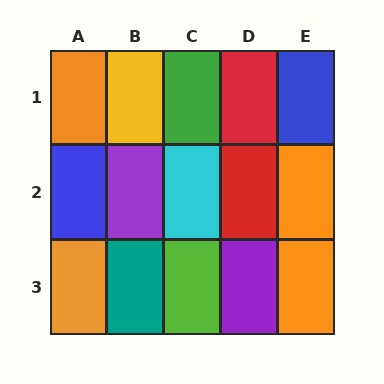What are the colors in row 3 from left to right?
Orange, teal, lime, purple, orange.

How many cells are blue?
2 cells are blue.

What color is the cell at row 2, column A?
Blue.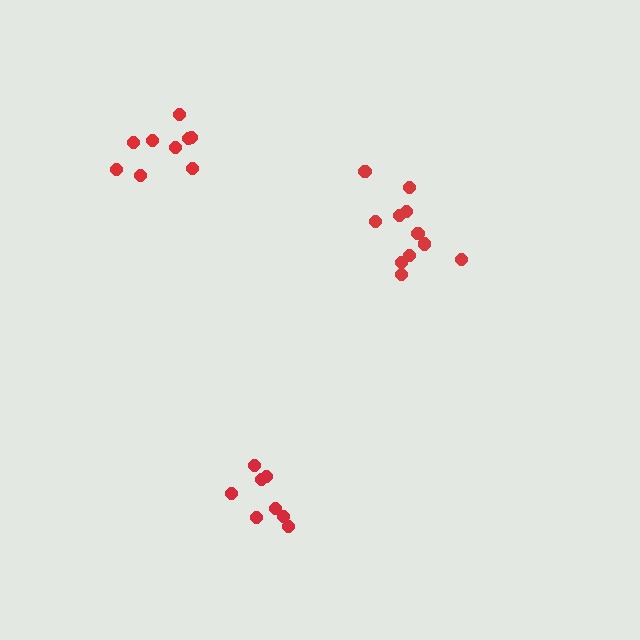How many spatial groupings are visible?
There are 3 spatial groupings.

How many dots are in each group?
Group 1: 8 dots, Group 2: 11 dots, Group 3: 9 dots (28 total).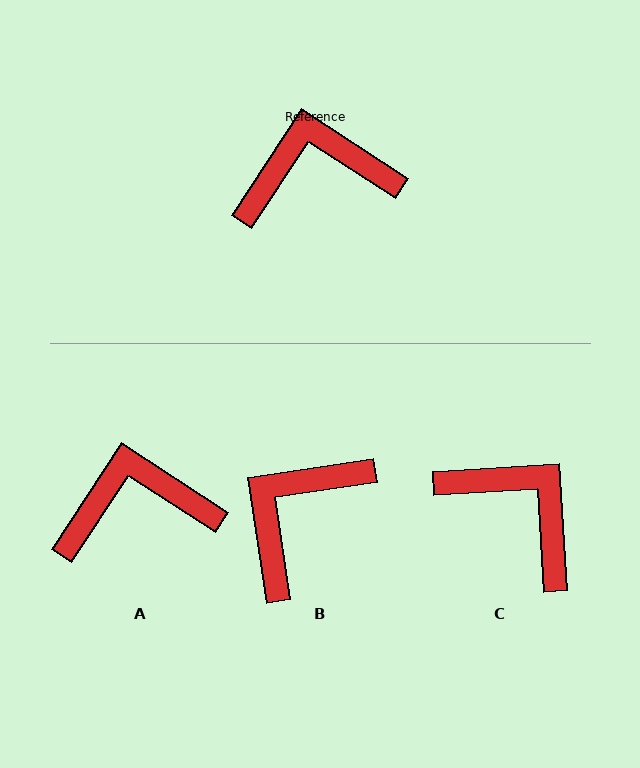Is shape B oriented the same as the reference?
No, it is off by about 42 degrees.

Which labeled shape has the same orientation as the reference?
A.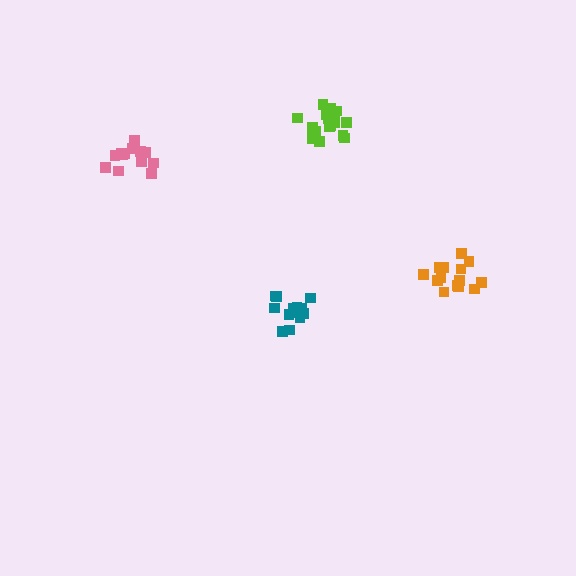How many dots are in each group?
Group 1: 13 dots, Group 2: 14 dots, Group 3: 13 dots, Group 4: 19 dots (59 total).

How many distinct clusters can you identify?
There are 4 distinct clusters.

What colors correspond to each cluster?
The clusters are colored: teal, orange, pink, lime.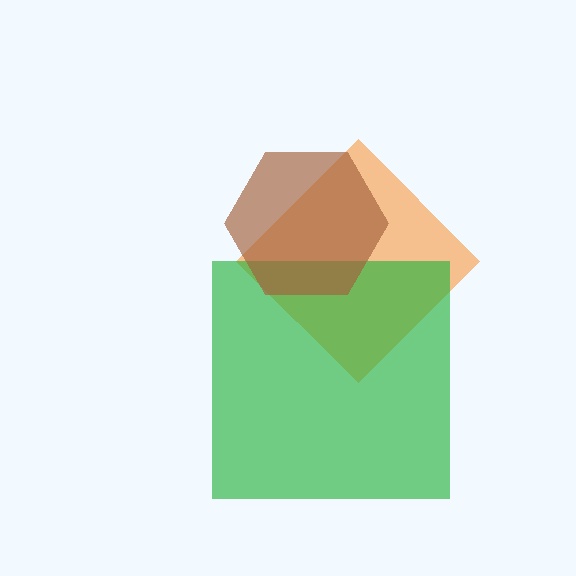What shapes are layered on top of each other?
The layered shapes are: an orange diamond, a green square, a brown hexagon.